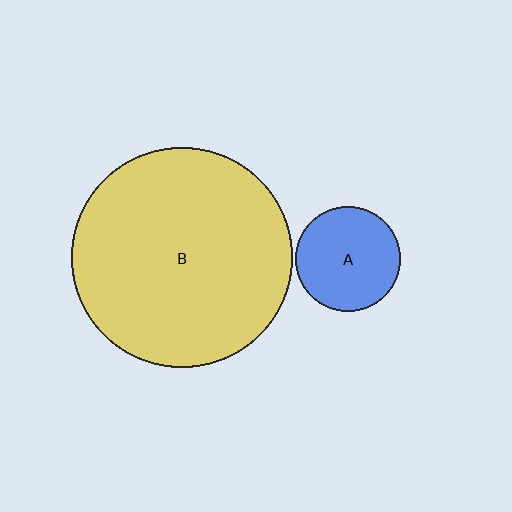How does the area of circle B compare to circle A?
Approximately 4.4 times.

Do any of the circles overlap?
No, none of the circles overlap.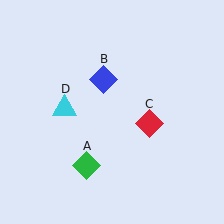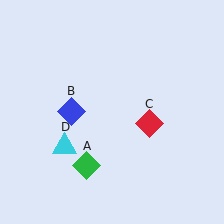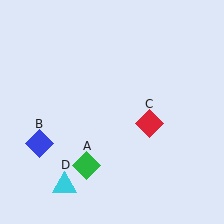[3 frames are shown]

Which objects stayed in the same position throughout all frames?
Green diamond (object A) and red diamond (object C) remained stationary.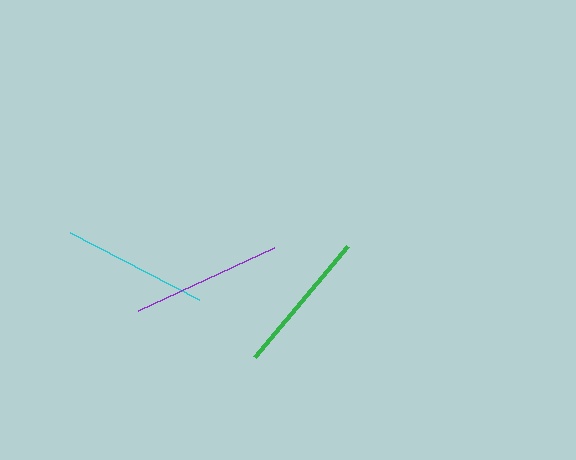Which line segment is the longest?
The purple line is the longest at approximately 150 pixels.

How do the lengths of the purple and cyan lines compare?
The purple and cyan lines are approximately the same length.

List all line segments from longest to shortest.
From longest to shortest: purple, cyan, green.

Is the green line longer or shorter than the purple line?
The purple line is longer than the green line.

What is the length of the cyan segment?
The cyan segment is approximately 145 pixels long.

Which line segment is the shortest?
The green line is the shortest at approximately 144 pixels.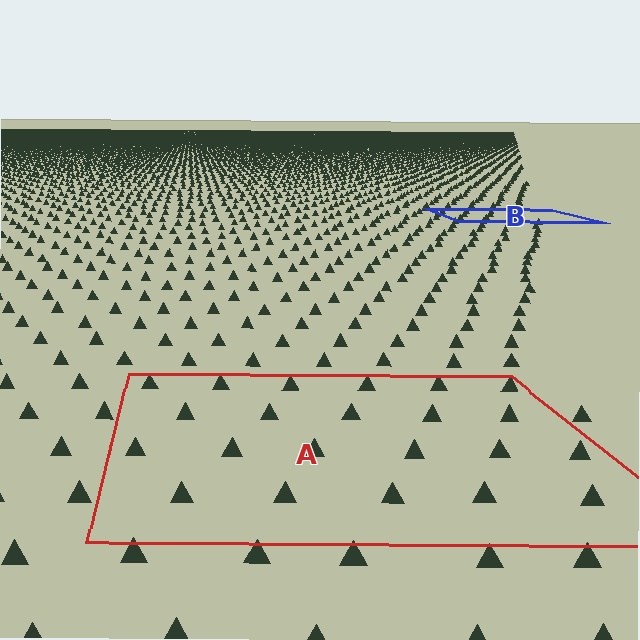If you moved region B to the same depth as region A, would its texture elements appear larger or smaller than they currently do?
They would appear larger. At a closer depth, the same texture elements are projected at a bigger on-screen size.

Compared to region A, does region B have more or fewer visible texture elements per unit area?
Region B has more texture elements per unit area — they are packed more densely because it is farther away.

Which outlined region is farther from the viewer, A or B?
Region B is farther from the viewer — the texture elements inside it appear smaller and more densely packed.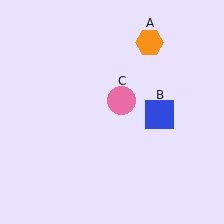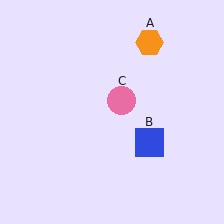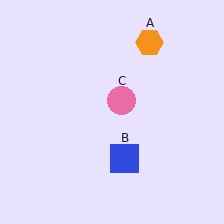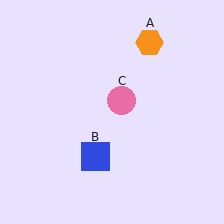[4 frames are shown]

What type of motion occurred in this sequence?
The blue square (object B) rotated clockwise around the center of the scene.